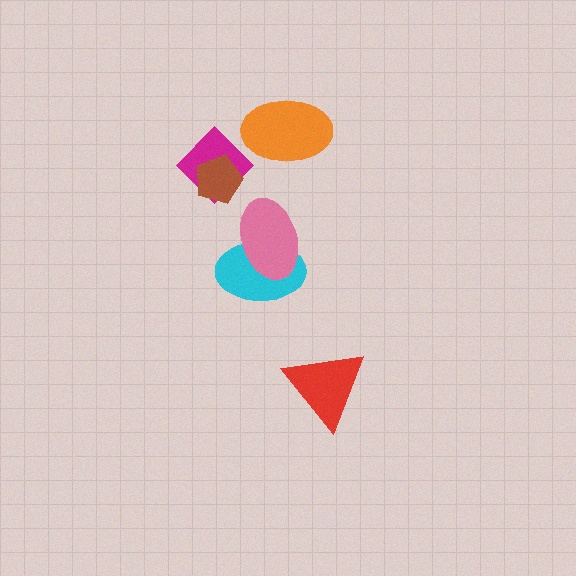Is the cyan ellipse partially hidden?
Yes, it is partially covered by another shape.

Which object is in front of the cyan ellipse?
The pink ellipse is in front of the cyan ellipse.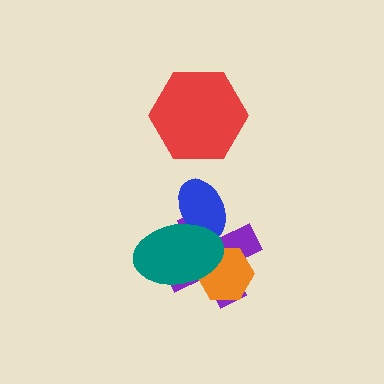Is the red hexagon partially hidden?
No, no other shape covers it.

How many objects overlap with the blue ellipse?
2 objects overlap with the blue ellipse.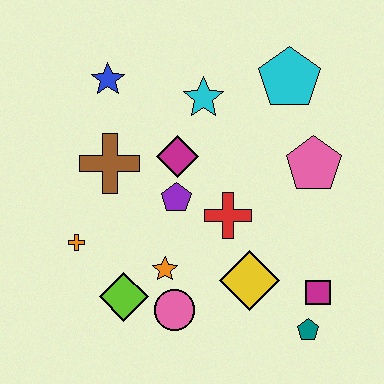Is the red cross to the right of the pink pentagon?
No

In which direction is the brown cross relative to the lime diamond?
The brown cross is above the lime diamond.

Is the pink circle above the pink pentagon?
No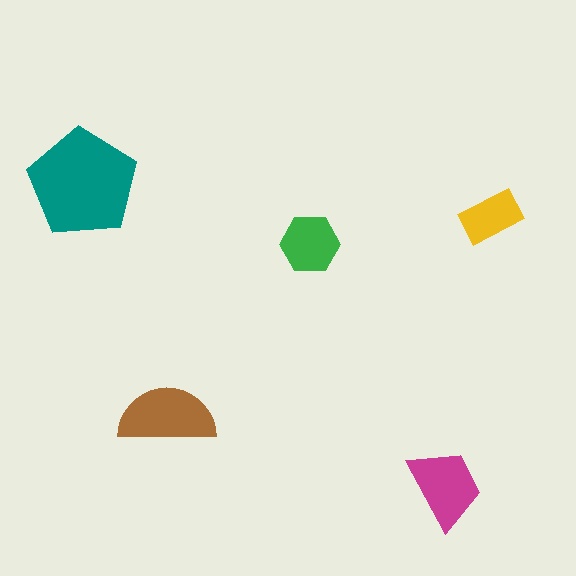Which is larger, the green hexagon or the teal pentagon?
The teal pentagon.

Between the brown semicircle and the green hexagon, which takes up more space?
The brown semicircle.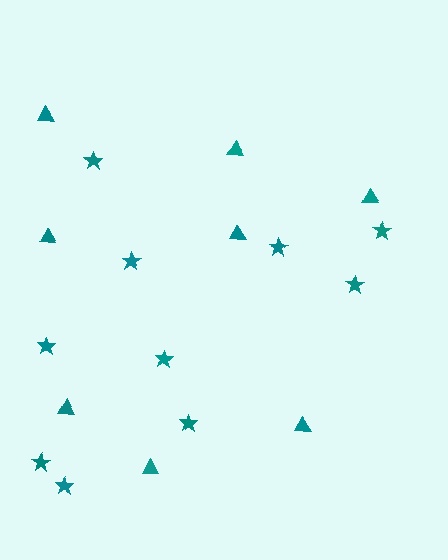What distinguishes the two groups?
There are 2 groups: one group of triangles (8) and one group of stars (10).